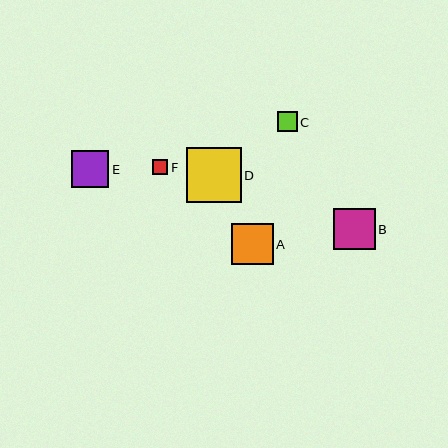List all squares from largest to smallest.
From largest to smallest: D, A, B, E, C, F.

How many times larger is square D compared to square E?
Square D is approximately 1.5 times the size of square E.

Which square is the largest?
Square D is the largest with a size of approximately 55 pixels.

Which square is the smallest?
Square F is the smallest with a size of approximately 15 pixels.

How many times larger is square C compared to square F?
Square C is approximately 1.3 times the size of square F.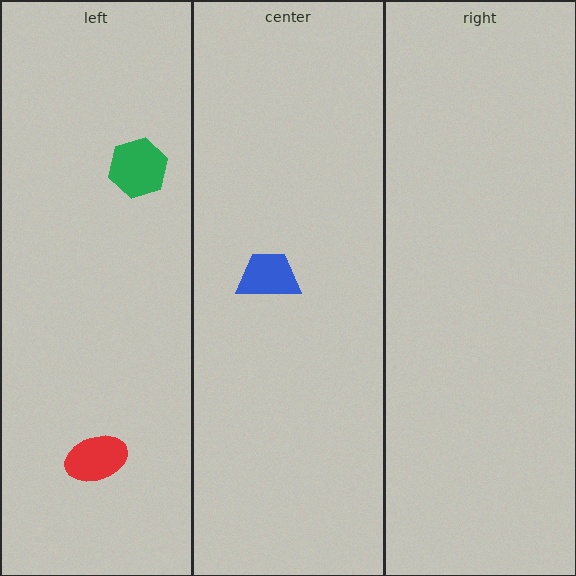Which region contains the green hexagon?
The left region.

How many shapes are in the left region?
2.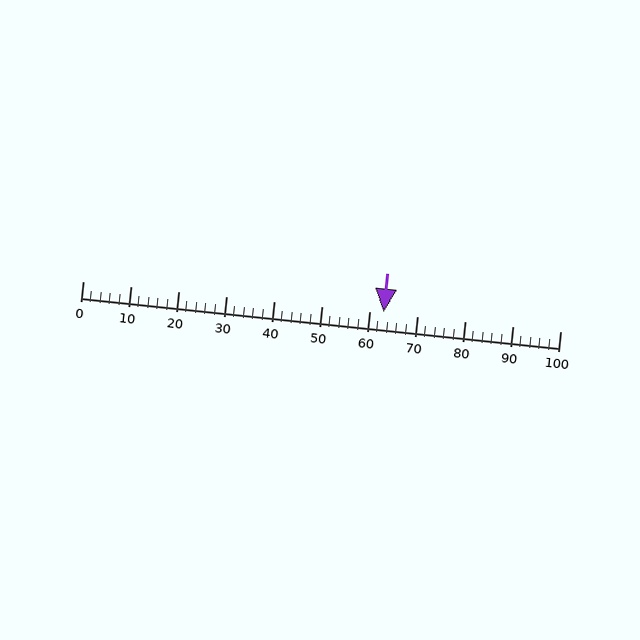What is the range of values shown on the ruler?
The ruler shows values from 0 to 100.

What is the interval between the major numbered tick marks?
The major tick marks are spaced 10 units apart.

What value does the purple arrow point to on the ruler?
The purple arrow points to approximately 63.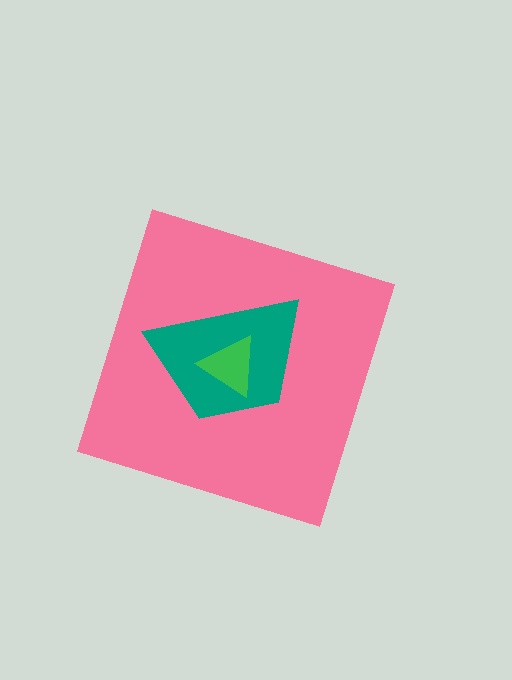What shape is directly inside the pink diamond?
The teal trapezoid.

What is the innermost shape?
The green triangle.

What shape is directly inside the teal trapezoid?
The green triangle.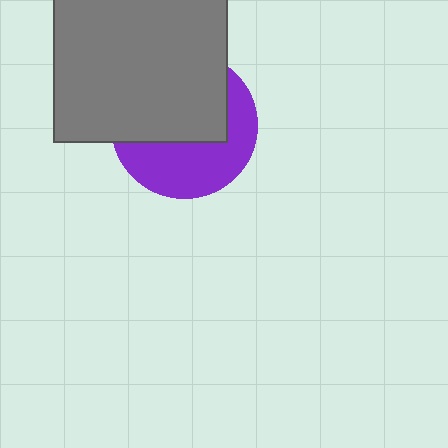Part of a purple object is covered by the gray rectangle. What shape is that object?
It is a circle.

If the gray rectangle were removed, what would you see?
You would see the complete purple circle.